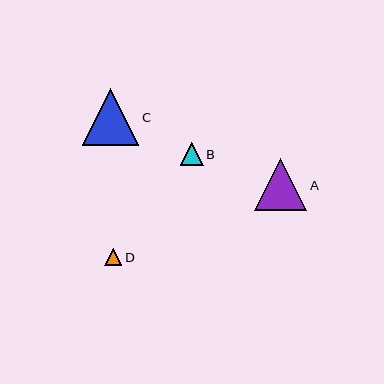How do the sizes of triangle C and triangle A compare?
Triangle C and triangle A are approximately the same size.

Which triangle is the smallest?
Triangle D is the smallest with a size of approximately 17 pixels.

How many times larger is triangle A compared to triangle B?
Triangle A is approximately 2.3 times the size of triangle B.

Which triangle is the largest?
Triangle C is the largest with a size of approximately 56 pixels.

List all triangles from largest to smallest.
From largest to smallest: C, A, B, D.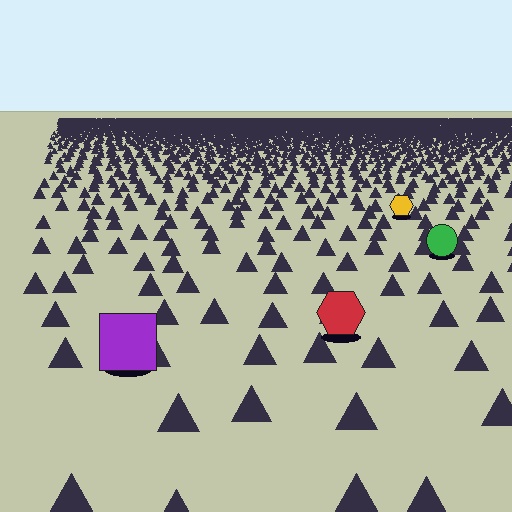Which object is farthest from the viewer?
The yellow hexagon is farthest from the viewer. It appears smaller and the ground texture around it is denser.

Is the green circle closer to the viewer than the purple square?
No. The purple square is closer — you can tell from the texture gradient: the ground texture is coarser near it.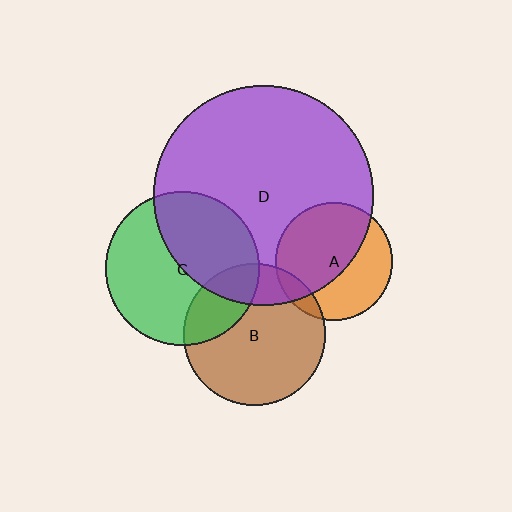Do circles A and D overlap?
Yes.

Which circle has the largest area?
Circle D (purple).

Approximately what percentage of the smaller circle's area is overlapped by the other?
Approximately 60%.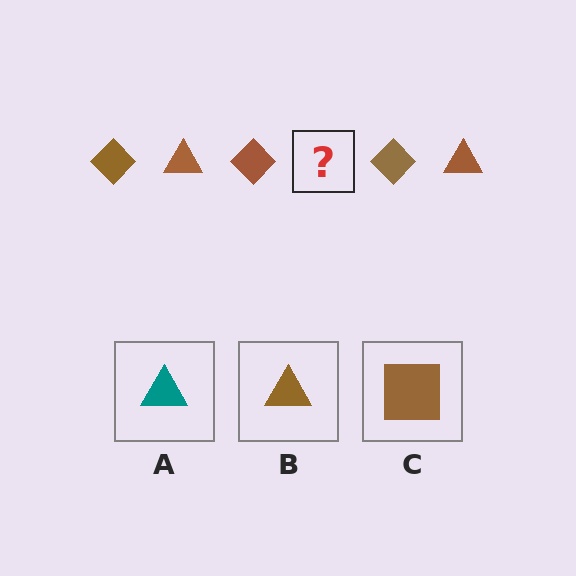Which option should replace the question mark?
Option B.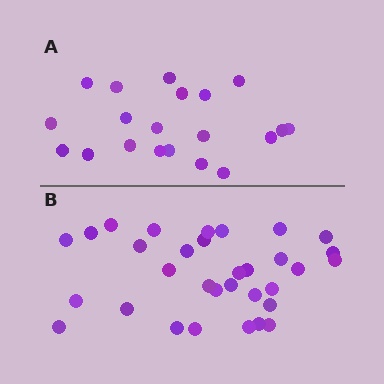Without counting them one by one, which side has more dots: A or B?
Region B (the bottom region) has more dots.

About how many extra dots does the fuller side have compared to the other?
Region B has roughly 12 or so more dots than region A.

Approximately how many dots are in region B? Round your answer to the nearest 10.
About 30 dots. (The exact count is 32, which rounds to 30.)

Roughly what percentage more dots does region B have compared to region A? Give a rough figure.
About 60% more.